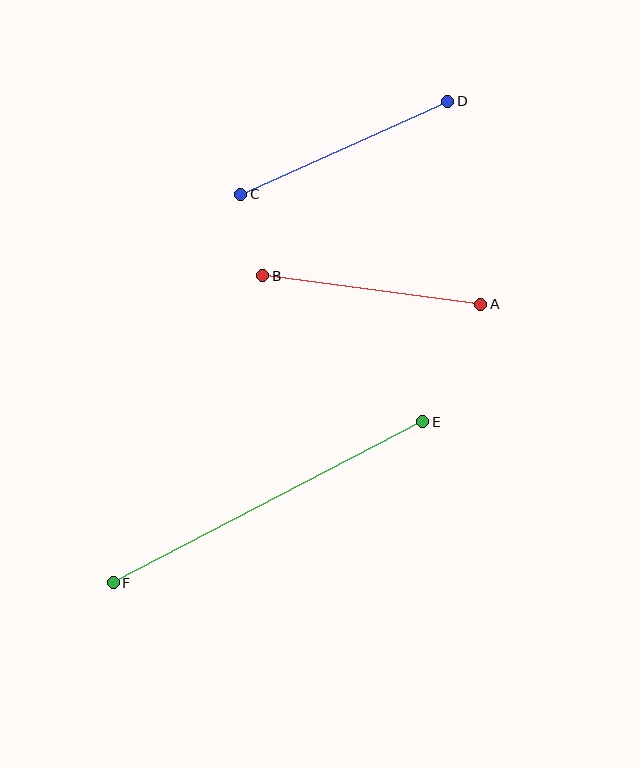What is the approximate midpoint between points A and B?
The midpoint is at approximately (372, 290) pixels.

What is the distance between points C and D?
The distance is approximately 227 pixels.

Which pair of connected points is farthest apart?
Points E and F are farthest apart.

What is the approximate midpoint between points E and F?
The midpoint is at approximately (268, 502) pixels.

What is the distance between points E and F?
The distance is approximately 349 pixels.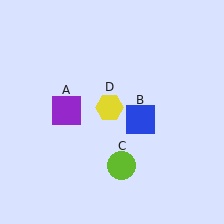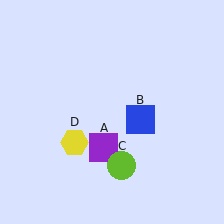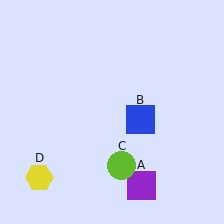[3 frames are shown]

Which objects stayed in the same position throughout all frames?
Blue square (object B) and lime circle (object C) remained stationary.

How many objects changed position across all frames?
2 objects changed position: purple square (object A), yellow hexagon (object D).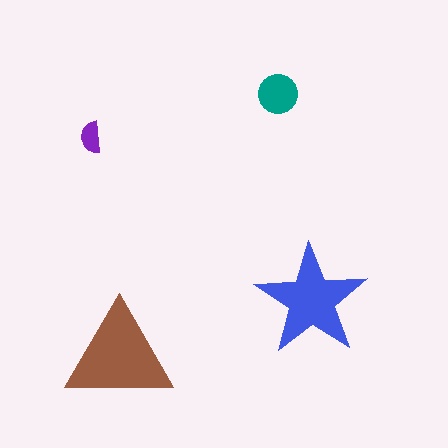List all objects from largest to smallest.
The brown triangle, the blue star, the teal circle, the purple semicircle.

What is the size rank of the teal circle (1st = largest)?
3rd.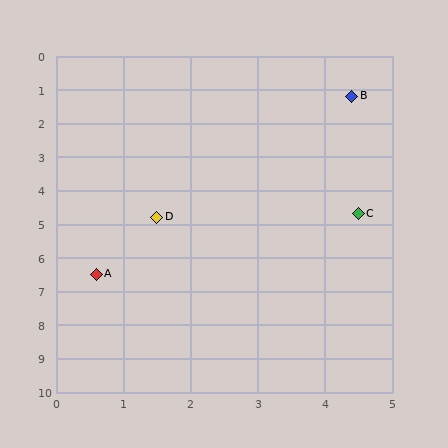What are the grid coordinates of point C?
Point C is at approximately (4.5, 4.7).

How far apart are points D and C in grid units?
Points D and C are about 3.0 grid units apart.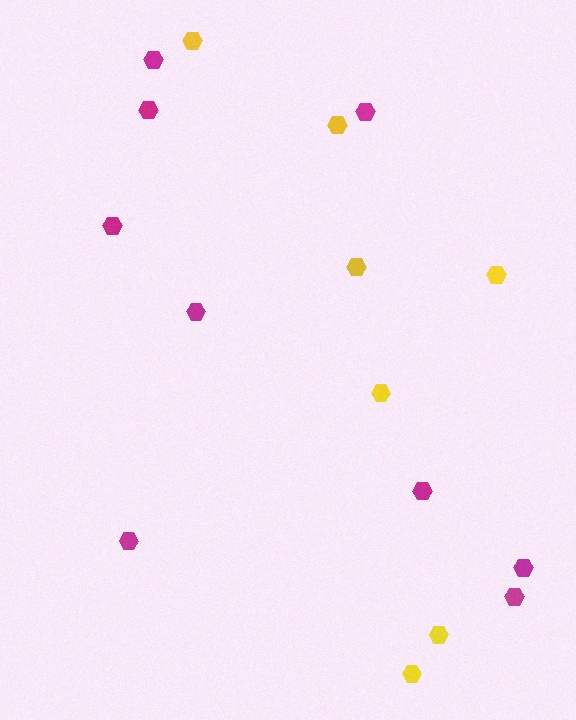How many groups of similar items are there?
There are 2 groups: one group of magenta hexagons (9) and one group of yellow hexagons (7).